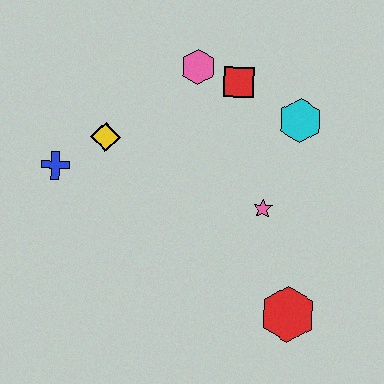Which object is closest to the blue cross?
The yellow diamond is closest to the blue cross.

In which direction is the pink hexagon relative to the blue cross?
The pink hexagon is to the right of the blue cross.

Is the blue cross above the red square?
No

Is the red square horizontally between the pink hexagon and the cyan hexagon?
Yes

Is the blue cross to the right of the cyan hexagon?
No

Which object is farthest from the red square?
The red hexagon is farthest from the red square.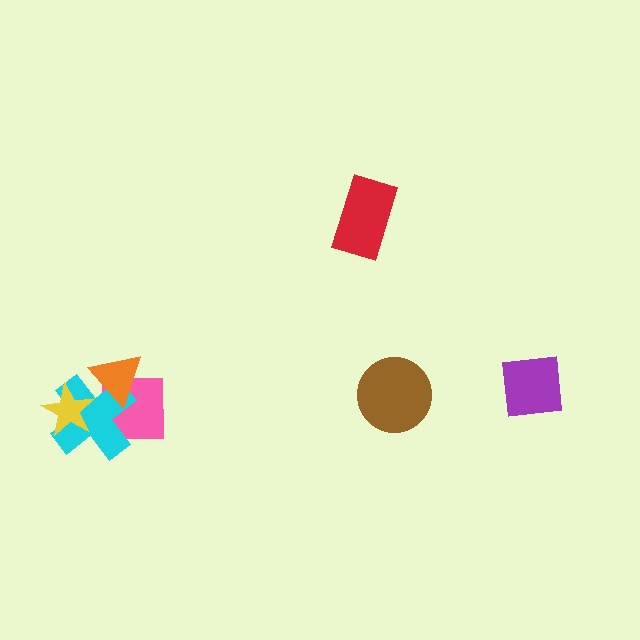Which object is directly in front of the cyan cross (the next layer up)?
The orange triangle is directly in front of the cyan cross.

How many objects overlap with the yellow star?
1 object overlaps with the yellow star.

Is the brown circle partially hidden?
No, no other shape covers it.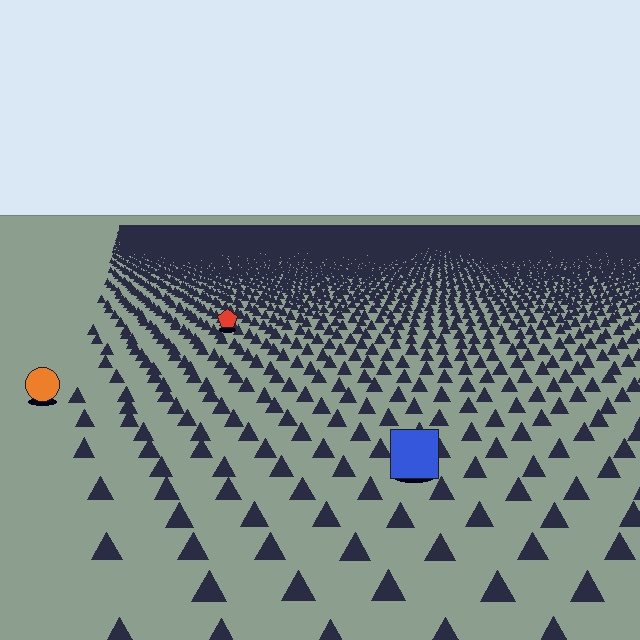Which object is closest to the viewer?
The blue square is closest. The texture marks near it are larger and more spread out.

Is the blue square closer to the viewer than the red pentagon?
Yes. The blue square is closer — you can tell from the texture gradient: the ground texture is coarser near it.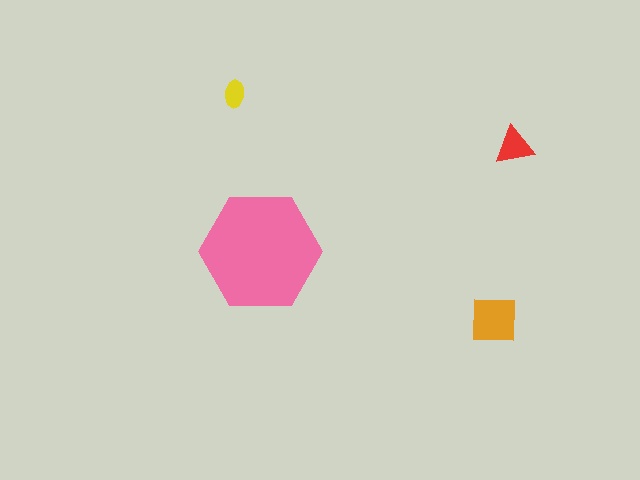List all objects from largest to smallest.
The pink hexagon, the orange square, the red triangle, the yellow ellipse.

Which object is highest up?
The yellow ellipse is topmost.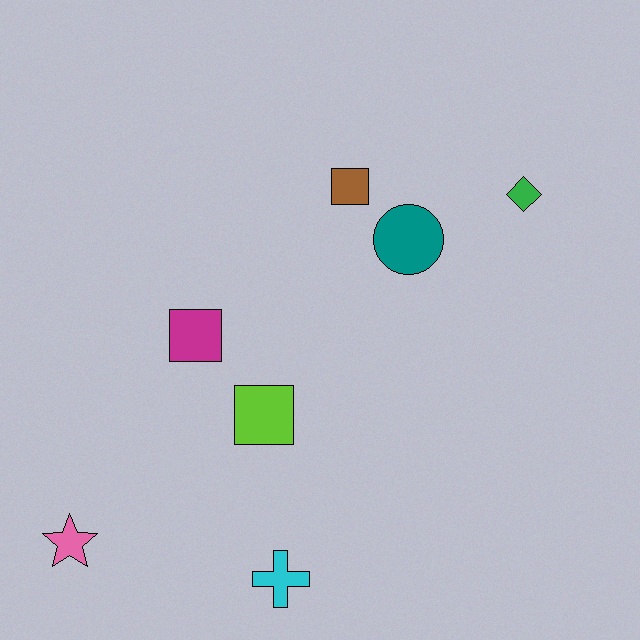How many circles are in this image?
There is 1 circle.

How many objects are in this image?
There are 7 objects.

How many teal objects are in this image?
There is 1 teal object.